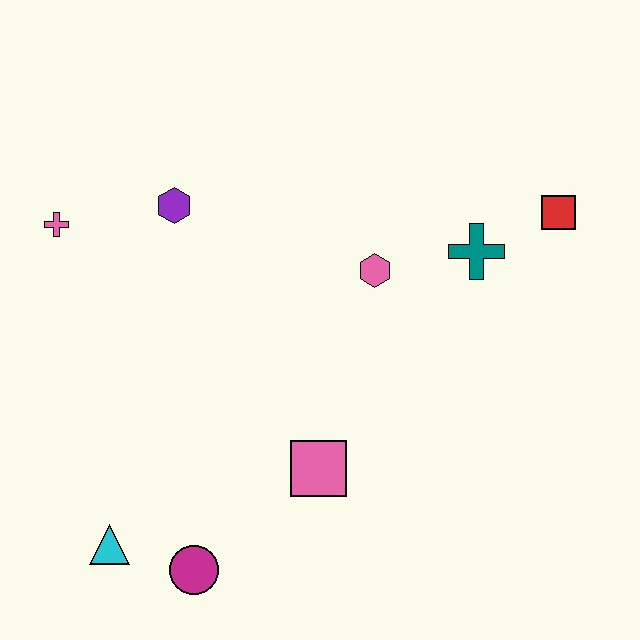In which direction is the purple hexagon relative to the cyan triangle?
The purple hexagon is above the cyan triangle.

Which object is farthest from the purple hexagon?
The red square is farthest from the purple hexagon.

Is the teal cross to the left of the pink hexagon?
No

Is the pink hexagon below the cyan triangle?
No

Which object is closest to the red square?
The teal cross is closest to the red square.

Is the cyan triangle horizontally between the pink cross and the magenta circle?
Yes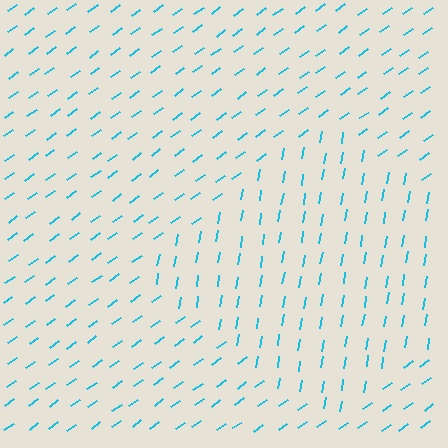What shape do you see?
I see a diamond.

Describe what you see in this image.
The image is filled with small cyan line segments. A diamond region in the image has lines oriented differently from the surrounding lines, creating a visible texture boundary.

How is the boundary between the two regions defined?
The boundary is defined purely by a change in line orientation (approximately 45 degrees difference). All lines are the same color and thickness.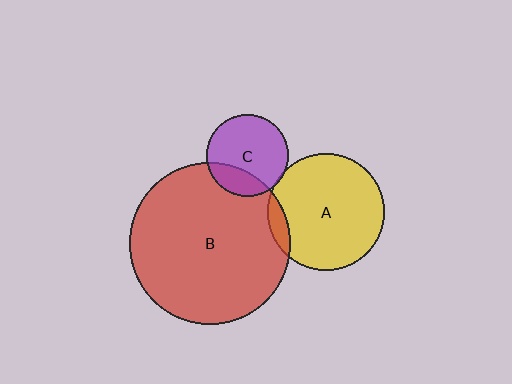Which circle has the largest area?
Circle B (red).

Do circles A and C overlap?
Yes.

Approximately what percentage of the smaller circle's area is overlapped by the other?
Approximately 5%.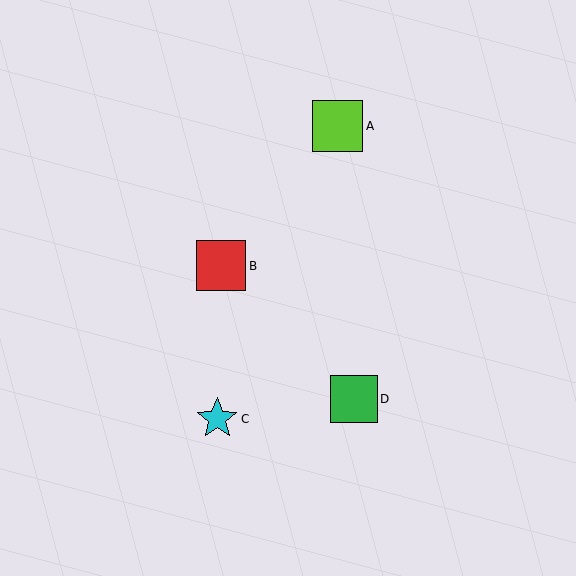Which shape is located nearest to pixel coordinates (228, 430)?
The cyan star (labeled C) at (217, 419) is nearest to that location.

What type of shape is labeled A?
Shape A is a lime square.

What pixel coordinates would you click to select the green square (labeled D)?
Click at (354, 399) to select the green square D.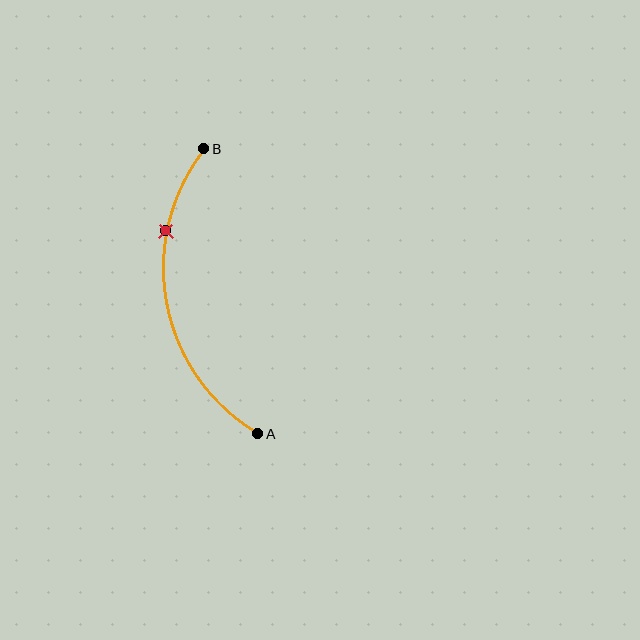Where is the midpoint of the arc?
The arc midpoint is the point on the curve farthest from the straight line joining A and B. It sits to the left of that line.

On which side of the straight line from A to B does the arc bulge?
The arc bulges to the left of the straight line connecting A and B.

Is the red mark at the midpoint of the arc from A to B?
No. The red mark lies on the arc but is closer to endpoint B. The arc midpoint would be at the point on the curve equidistant along the arc from both A and B.